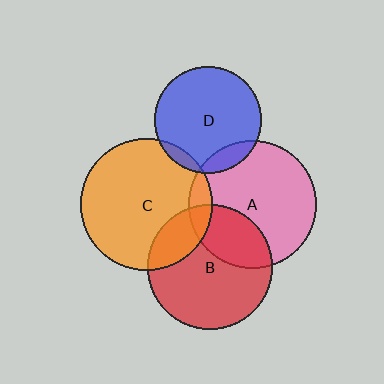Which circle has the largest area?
Circle C (orange).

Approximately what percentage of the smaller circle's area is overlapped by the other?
Approximately 10%.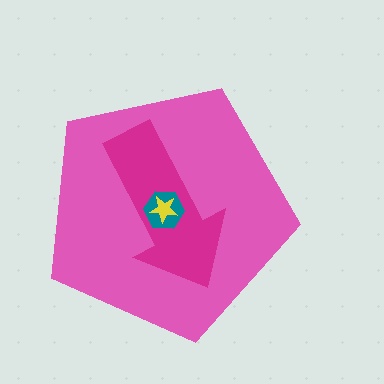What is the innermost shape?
The yellow star.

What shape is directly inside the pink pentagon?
The magenta arrow.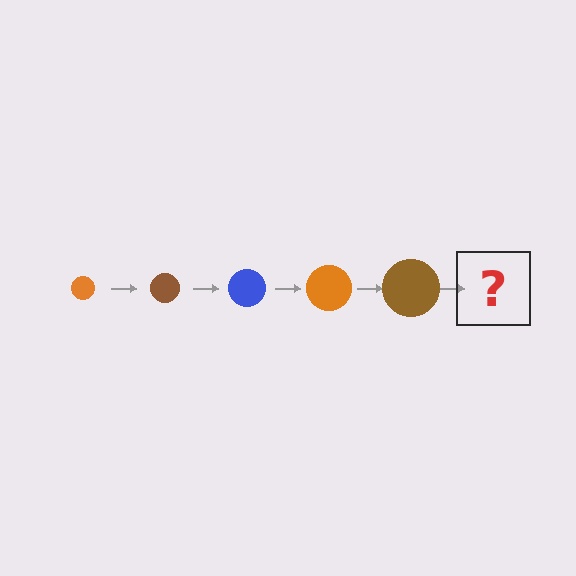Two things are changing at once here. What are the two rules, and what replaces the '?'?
The two rules are that the circle grows larger each step and the color cycles through orange, brown, and blue. The '?' should be a blue circle, larger than the previous one.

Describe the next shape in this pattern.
It should be a blue circle, larger than the previous one.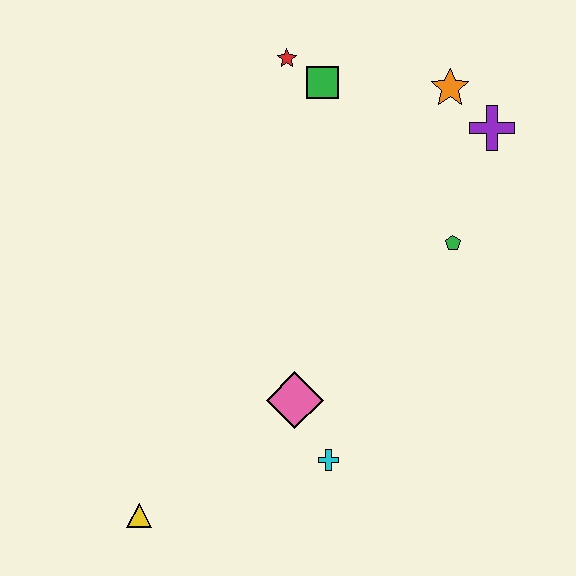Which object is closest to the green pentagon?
The purple cross is closest to the green pentagon.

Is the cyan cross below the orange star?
Yes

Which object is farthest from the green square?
The yellow triangle is farthest from the green square.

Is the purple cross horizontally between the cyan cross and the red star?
No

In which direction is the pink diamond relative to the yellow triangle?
The pink diamond is to the right of the yellow triangle.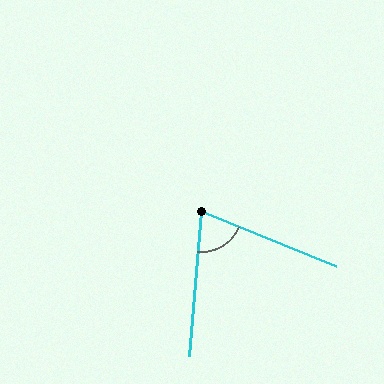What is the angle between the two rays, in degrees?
Approximately 73 degrees.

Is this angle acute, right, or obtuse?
It is acute.